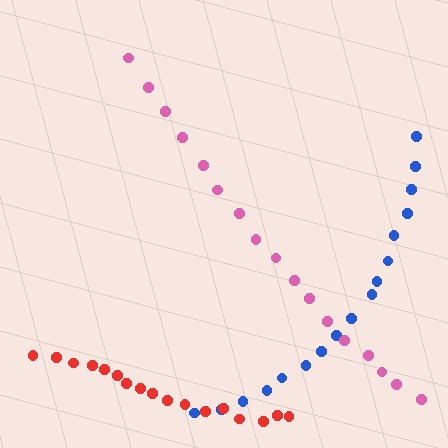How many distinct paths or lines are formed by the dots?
There are 3 distinct paths.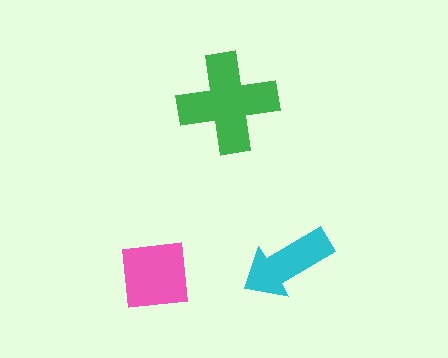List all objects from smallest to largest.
The cyan arrow, the pink square, the green cross.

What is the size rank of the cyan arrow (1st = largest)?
3rd.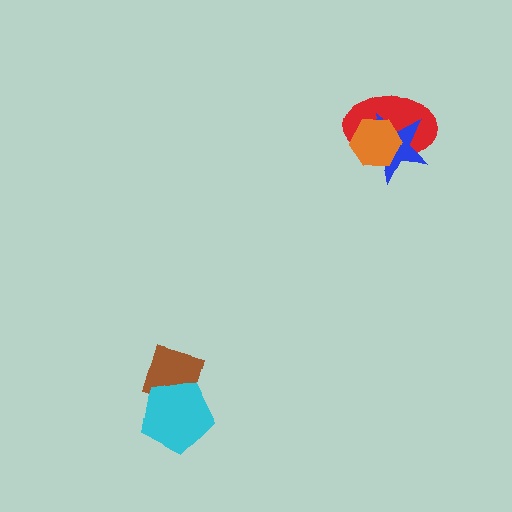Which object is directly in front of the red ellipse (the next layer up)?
The blue star is directly in front of the red ellipse.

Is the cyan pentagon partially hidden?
No, no other shape covers it.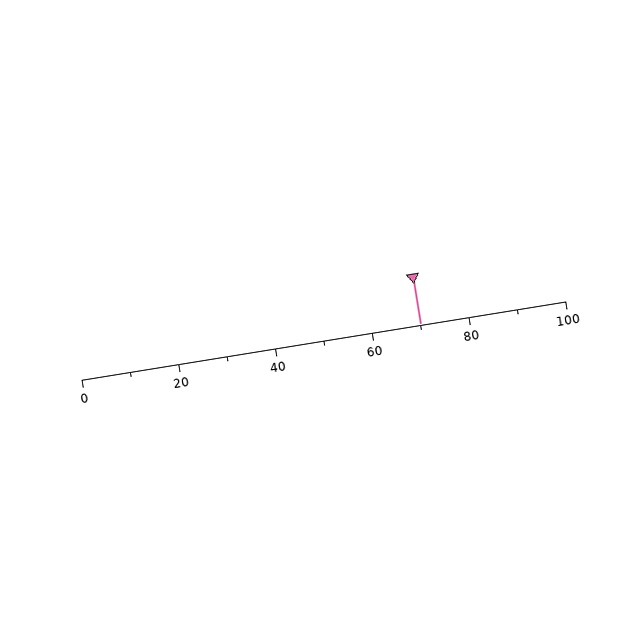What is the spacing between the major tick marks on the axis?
The major ticks are spaced 20 apart.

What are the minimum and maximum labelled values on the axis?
The axis runs from 0 to 100.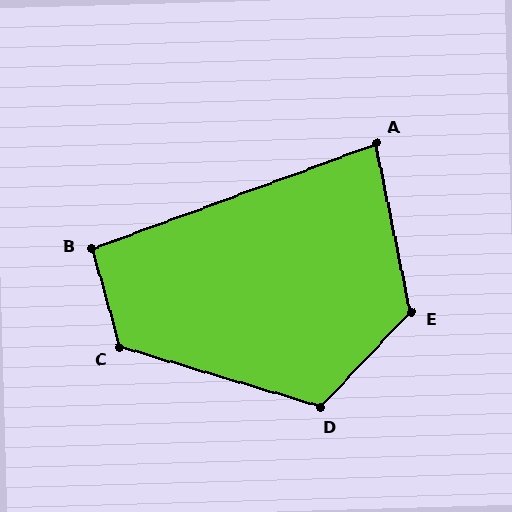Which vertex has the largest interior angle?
E, at approximately 125 degrees.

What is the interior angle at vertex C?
Approximately 122 degrees (obtuse).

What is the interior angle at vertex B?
Approximately 95 degrees (approximately right).